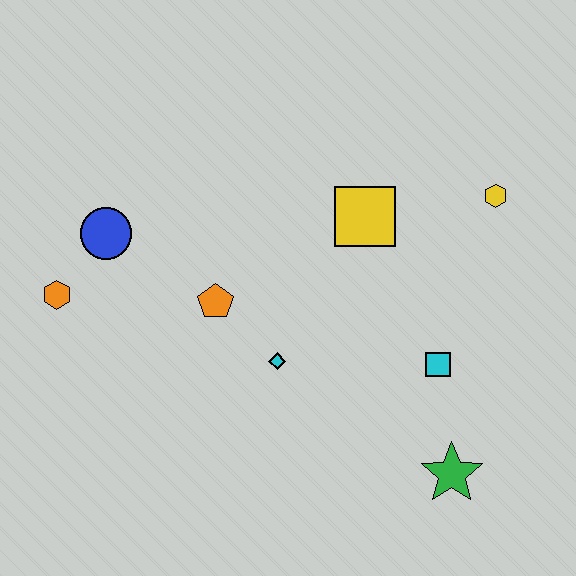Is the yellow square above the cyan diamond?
Yes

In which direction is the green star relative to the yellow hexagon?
The green star is below the yellow hexagon.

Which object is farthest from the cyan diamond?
The yellow hexagon is farthest from the cyan diamond.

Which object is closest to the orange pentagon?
The cyan diamond is closest to the orange pentagon.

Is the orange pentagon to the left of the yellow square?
Yes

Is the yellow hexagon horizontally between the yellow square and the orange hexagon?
No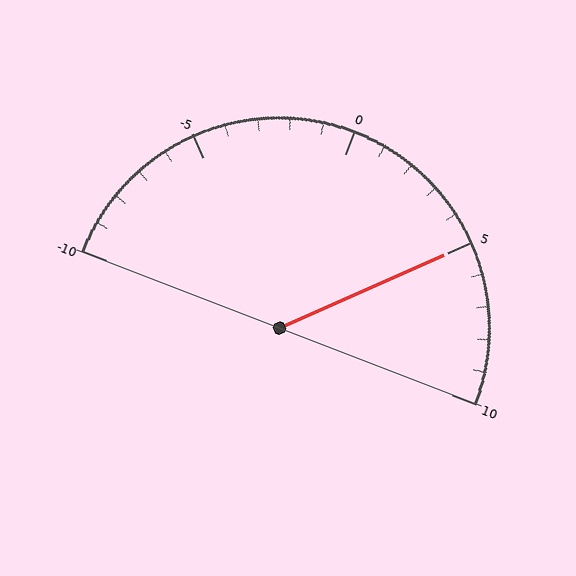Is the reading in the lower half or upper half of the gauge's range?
The reading is in the upper half of the range (-10 to 10).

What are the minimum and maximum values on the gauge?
The gauge ranges from -10 to 10.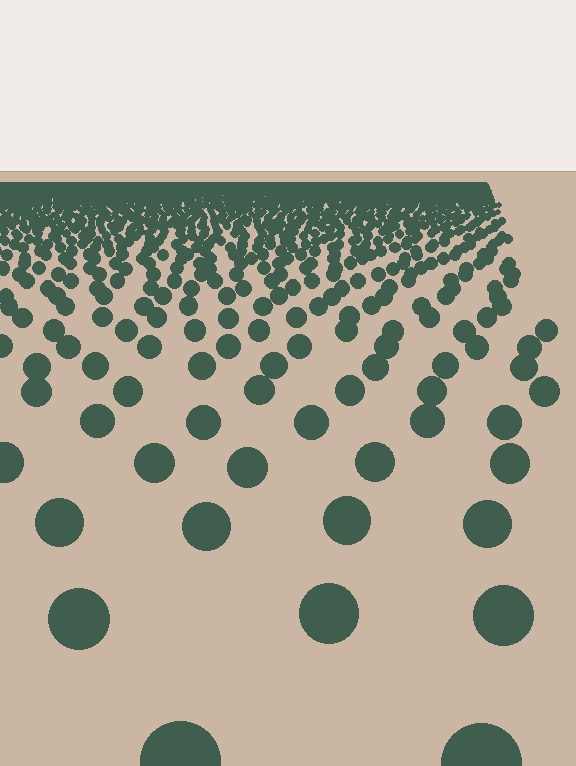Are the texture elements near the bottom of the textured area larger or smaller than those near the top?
Larger. Near the bottom, elements are closer to the viewer and appear at a bigger on-screen size.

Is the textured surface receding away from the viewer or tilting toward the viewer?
The surface is receding away from the viewer. Texture elements get smaller and denser toward the top.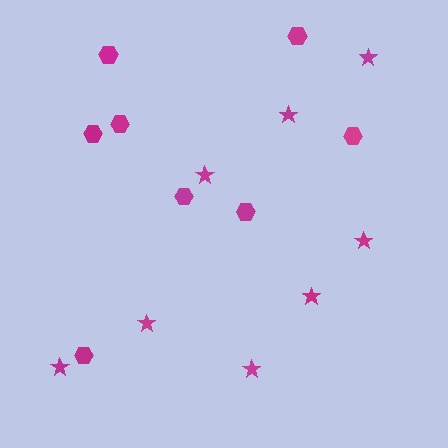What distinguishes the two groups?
There are 2 groups: one group of hexagons (8) and one group of stars (8).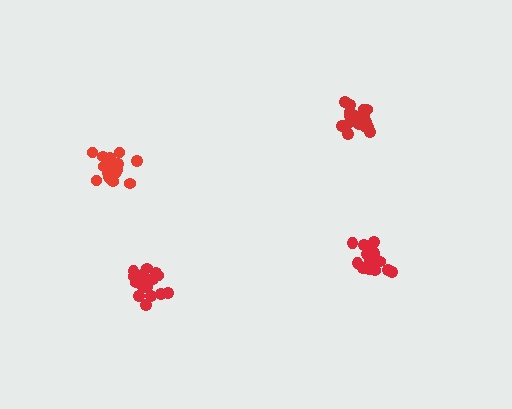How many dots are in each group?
Group 1: 19 dots, Group 2: 20 dots, Group 3: 20 dots, Group 4: 20 dots (79 total).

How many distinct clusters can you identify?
There are 4 distinct clusters.